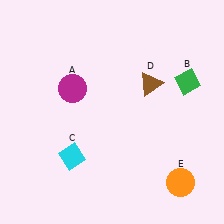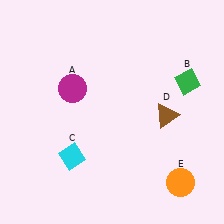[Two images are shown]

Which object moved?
The brown triangle (D) moved down.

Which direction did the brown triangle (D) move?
The brown triangle (D) moved down.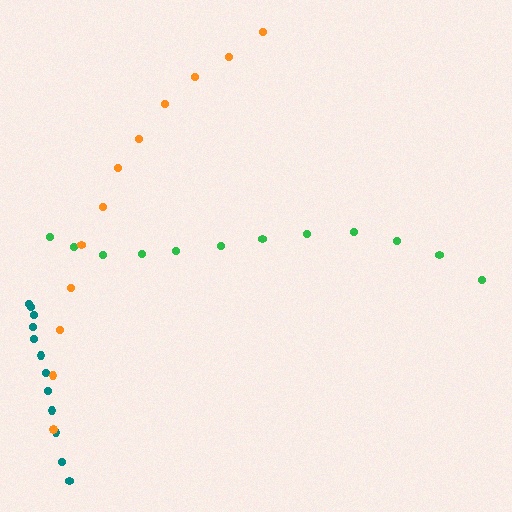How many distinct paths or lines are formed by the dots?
There are 3 distinct paths.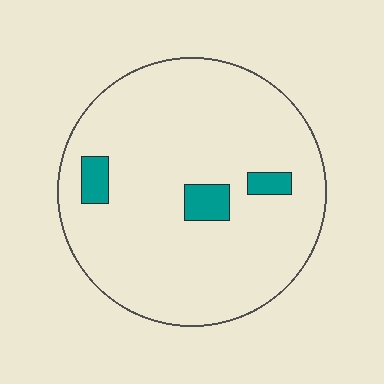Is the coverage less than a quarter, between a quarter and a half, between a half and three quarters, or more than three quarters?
Less than a quarter.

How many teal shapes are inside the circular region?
3.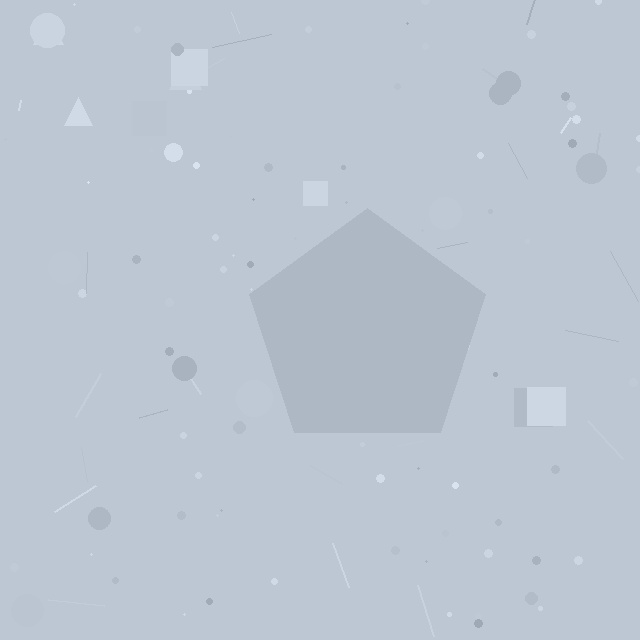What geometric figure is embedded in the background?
A pentagon is embedded in the background.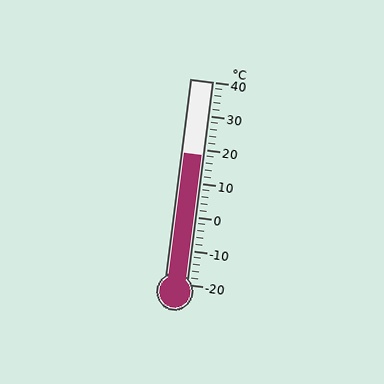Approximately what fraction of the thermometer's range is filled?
The thermometer is filled to approximately 65% of its range.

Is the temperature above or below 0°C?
The temperature is above 0°C.